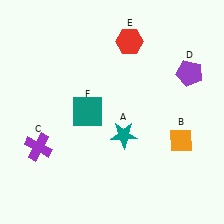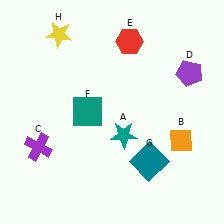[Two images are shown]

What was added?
A teal square (G), a yellow star (H) were added in Image 2.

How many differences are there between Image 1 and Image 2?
There are 2 differences between the two images.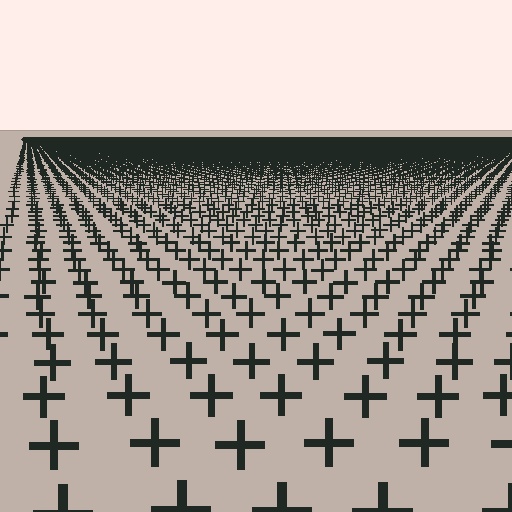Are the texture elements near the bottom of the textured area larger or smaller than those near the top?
Larger. Near the bottom, elements are closer to the viewer and appear at a bigger on-screen size.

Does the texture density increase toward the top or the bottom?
Density increases toward the top.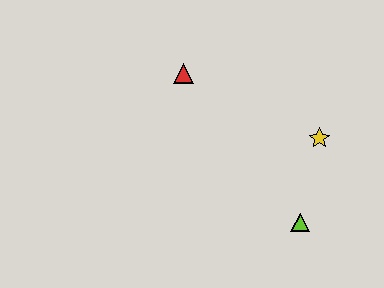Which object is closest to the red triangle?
The yellow star is closest to the red triangle.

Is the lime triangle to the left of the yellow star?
Yes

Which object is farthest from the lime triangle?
The red triangle is farthest from the lime triangle.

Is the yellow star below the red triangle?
Yes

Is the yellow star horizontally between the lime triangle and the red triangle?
No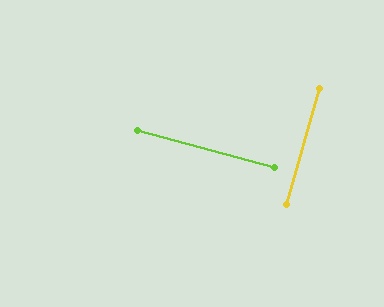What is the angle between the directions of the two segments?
Approximately 89 degrees.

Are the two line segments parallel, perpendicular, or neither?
Perpendicular — they meet at approximately 89°.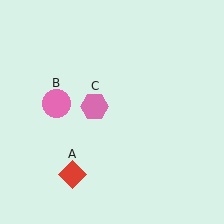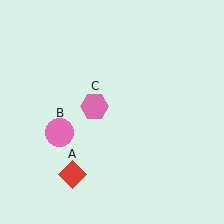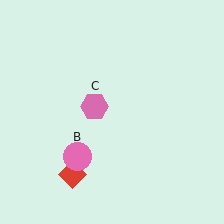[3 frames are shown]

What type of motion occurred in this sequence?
The pink circle (object B) rotated counterclockwise around the center of the scene.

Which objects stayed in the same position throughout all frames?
Red diamond (object A) and pink hexagon (object C) remained stationary.